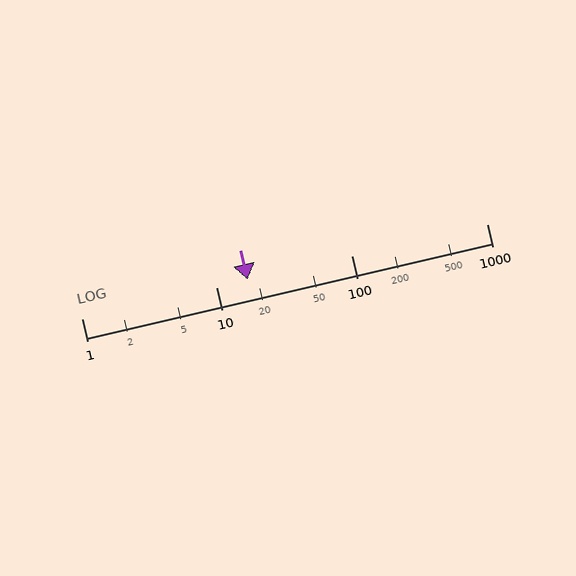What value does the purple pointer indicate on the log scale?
The pointer indicates approximately 17.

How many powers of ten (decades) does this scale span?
The scale spans 3 decades, from 1 to 1000.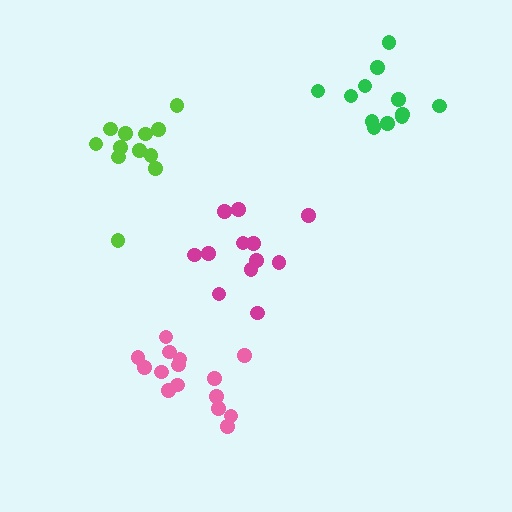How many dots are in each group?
Group 1: 12 dots, Group 2: 12 dots, Group 3: 15 dots, Group 4: 12 dots (51 total).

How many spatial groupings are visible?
There are 4 spatial groupings.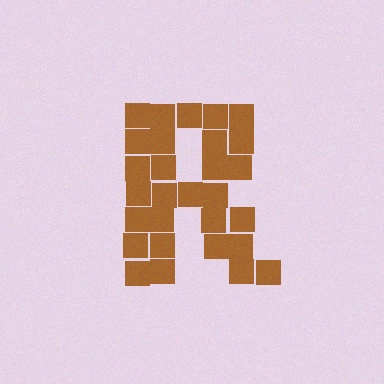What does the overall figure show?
The overall figure shows the letter R.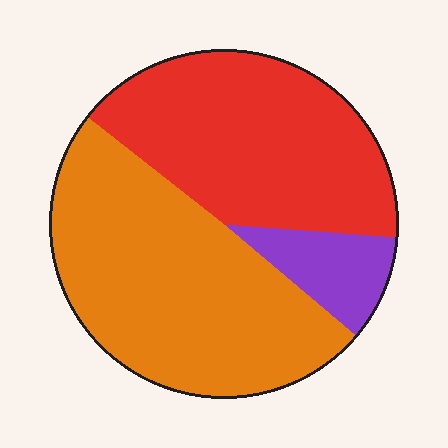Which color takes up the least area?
Purple, at roughly 10%.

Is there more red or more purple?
Red.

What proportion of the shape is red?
Red covers roughly 40% of the shape.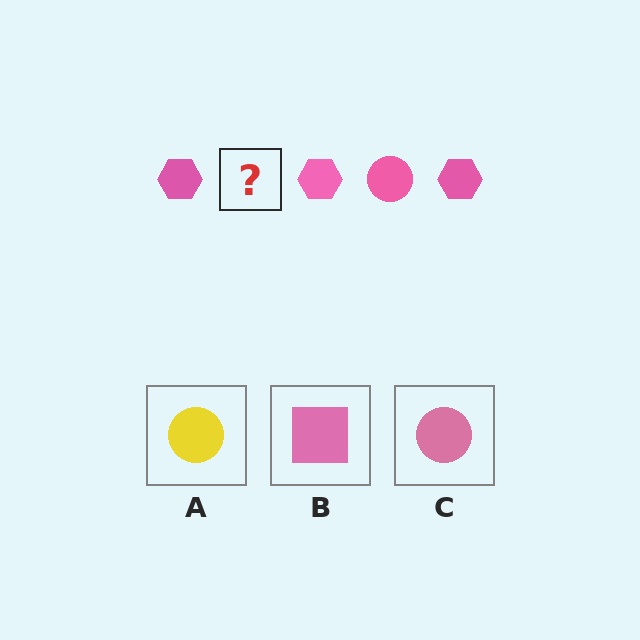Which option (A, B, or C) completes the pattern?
C.